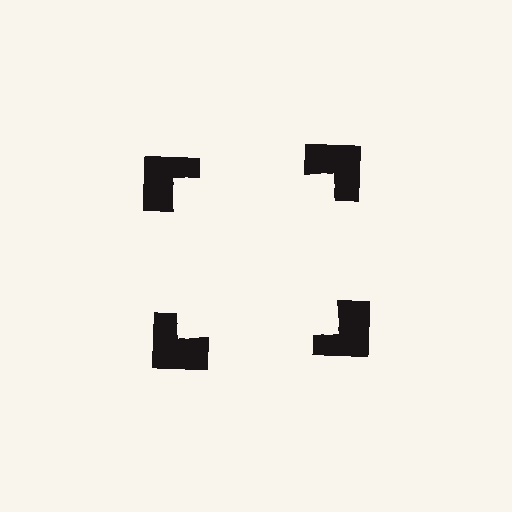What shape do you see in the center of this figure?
An illusory square — its edges are inferred from the aligned wedge cuts in the notched squares, not physically drawn.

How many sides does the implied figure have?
4 sides.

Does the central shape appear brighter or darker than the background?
It typically appears slightly brighter than the background, even though no actual brightness change is drawn.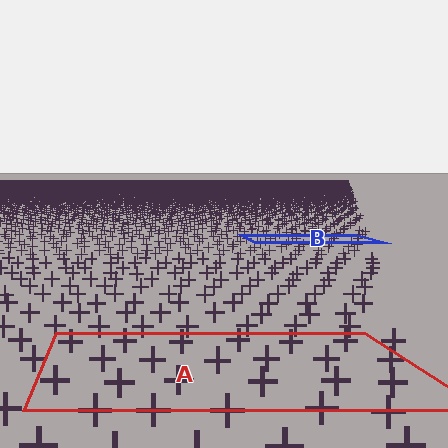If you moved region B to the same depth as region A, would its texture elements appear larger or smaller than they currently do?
They would appear larger. At a closer depth, the same texture elements are projected at a bigger on-screen size.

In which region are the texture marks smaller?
The texture marks are smaller in region B, because it is farther away.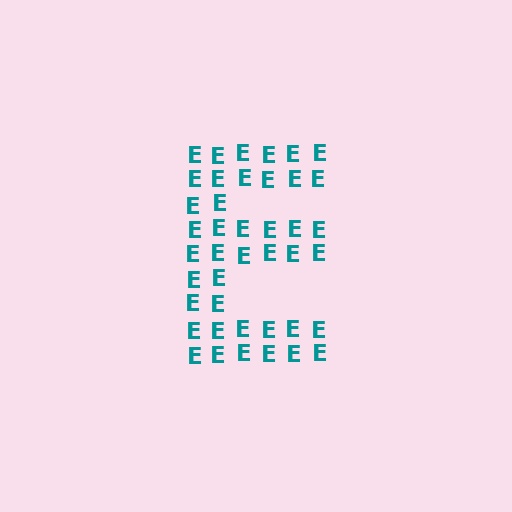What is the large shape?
The large shape is the letter E.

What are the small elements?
The small elements are letter E's.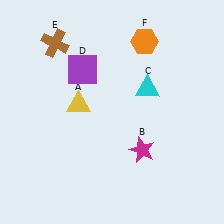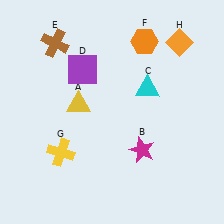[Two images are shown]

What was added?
A yellow cross (G), an orange diamond (H) were added in Image 2.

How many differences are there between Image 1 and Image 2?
There are 2 differences between the two images.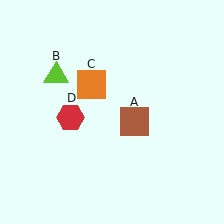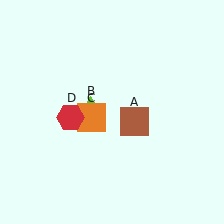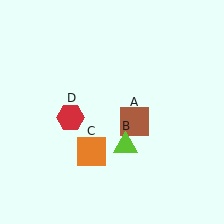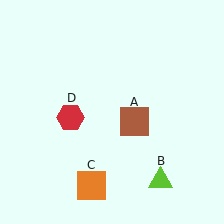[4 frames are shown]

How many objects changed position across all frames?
2 objects changed position: lime triangle (object B), orange square (object C).